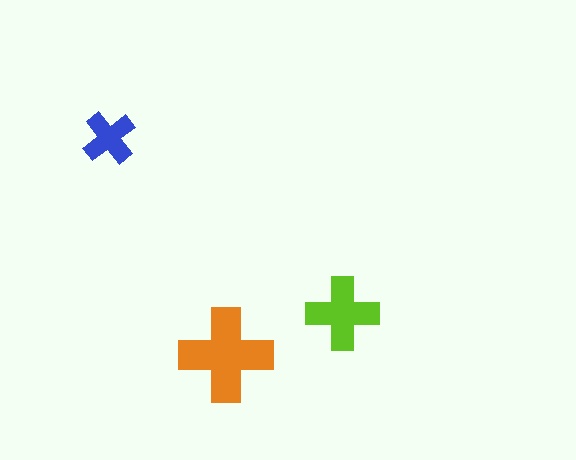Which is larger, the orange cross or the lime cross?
The orange one.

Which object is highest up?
The blue cross is topmost.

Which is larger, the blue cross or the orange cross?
The orange one.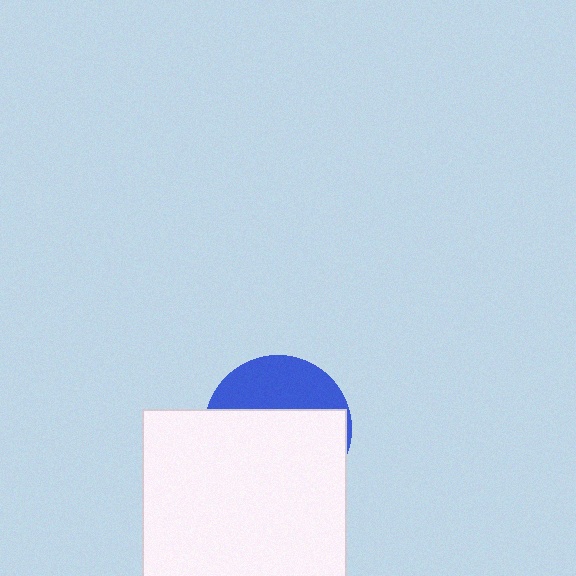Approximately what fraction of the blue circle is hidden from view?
Roughly 66% of the blue circle is hidden behind the white square.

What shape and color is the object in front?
The object in front is a white square.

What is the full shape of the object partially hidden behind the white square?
The partially hidden object is a blue circle.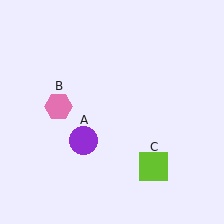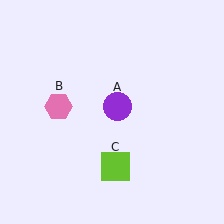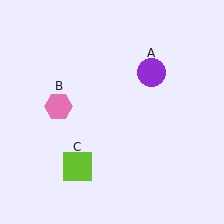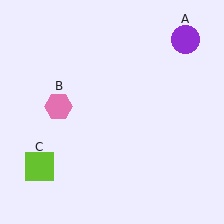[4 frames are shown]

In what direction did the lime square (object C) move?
The lime square (object C) moved left.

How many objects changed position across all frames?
2 objects changed position: purple circle (object A), lime square (object C).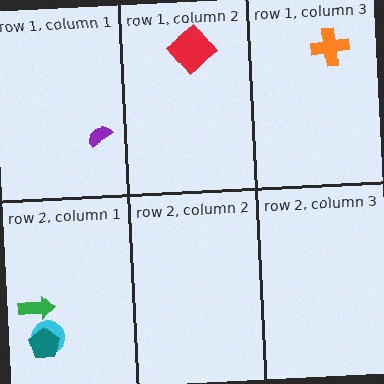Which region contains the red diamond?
The row 1, column 2 region.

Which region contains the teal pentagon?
The row 2, column 1 region.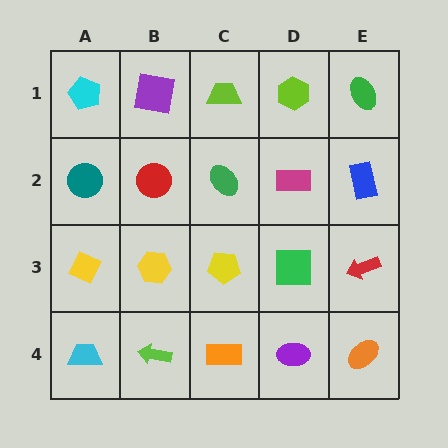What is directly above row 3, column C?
A green ellipse.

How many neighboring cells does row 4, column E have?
2.